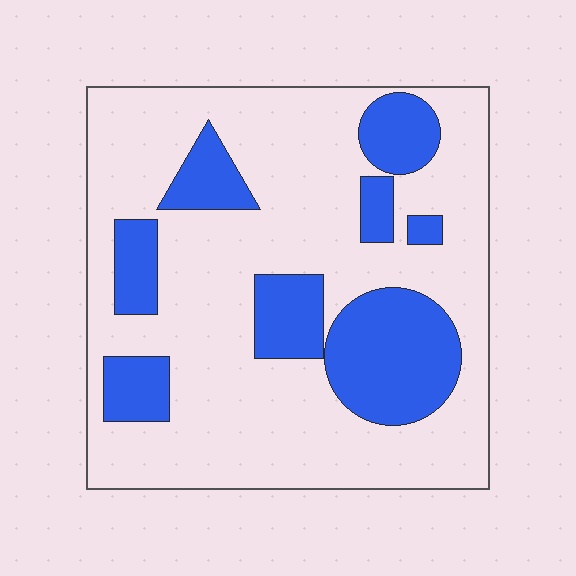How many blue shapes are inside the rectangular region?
8.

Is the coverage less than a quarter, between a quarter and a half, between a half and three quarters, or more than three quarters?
Between a quarter and a half.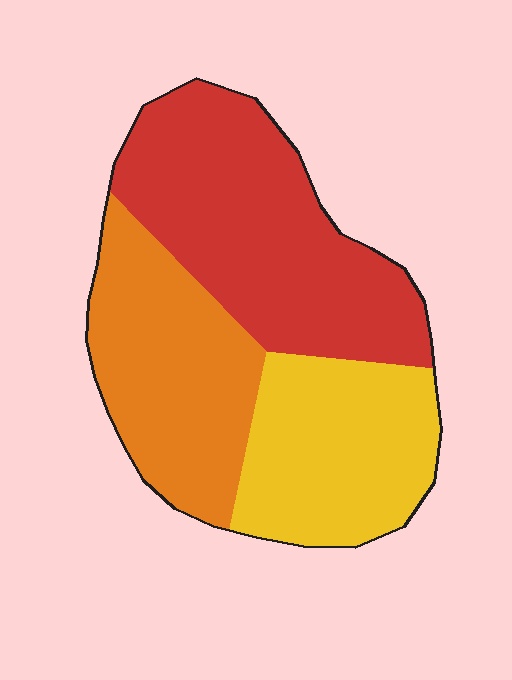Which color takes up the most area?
Red, at roughly 40%.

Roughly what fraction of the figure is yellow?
Yellow takes up between a quarter and a half of the figure.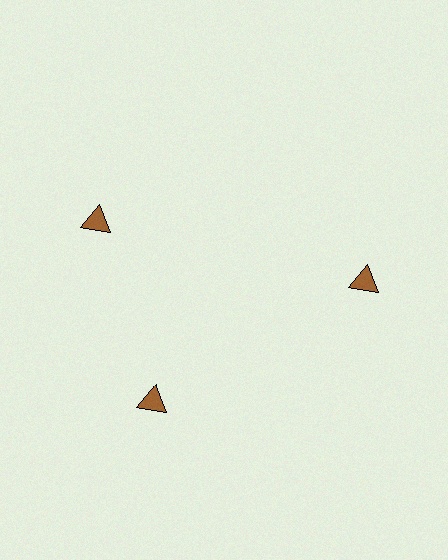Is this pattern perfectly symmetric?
No. The 3 brown triangles are arranged in a ring, but one element near the 11 o'clock position is rotated out of alignment along the ring, breaking the 3-fold rotational symmetry.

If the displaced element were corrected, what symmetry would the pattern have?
It would have 3-fold rotational symmetry — the pattern would map onto itself every 120 degrees.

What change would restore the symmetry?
The symmetry would be restored by rotating it back into even spacing with its neighbors so that all 3 triangles sit at equal angles and equal distance from the center.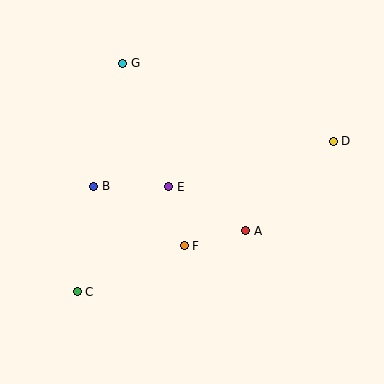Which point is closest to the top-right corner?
Point D is closest to the top-right corner.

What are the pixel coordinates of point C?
Point C is at (77, 292).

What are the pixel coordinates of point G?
Point G is at (123, 63).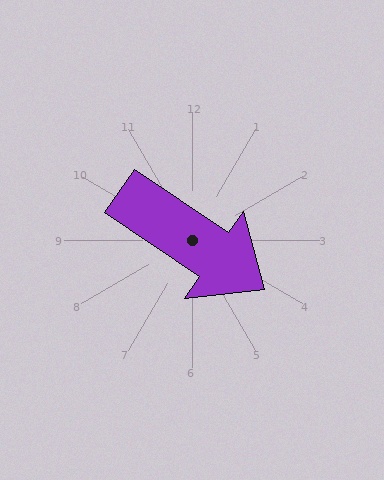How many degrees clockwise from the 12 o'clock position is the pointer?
Approximately 124 degrees.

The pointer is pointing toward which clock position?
Roughly 4 o'clock.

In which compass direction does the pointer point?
Southeast.